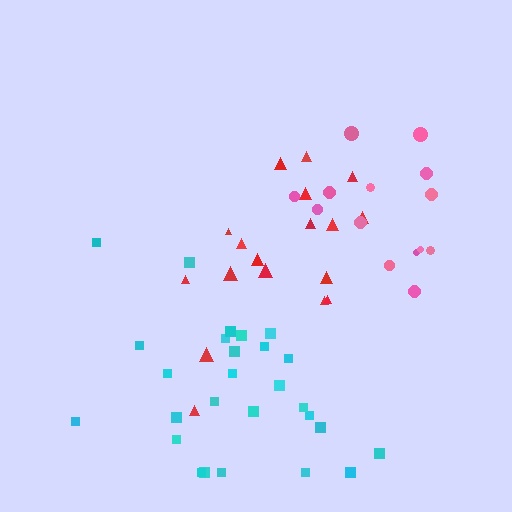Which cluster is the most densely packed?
Cyan.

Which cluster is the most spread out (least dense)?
Red.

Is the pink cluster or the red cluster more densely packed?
Pink.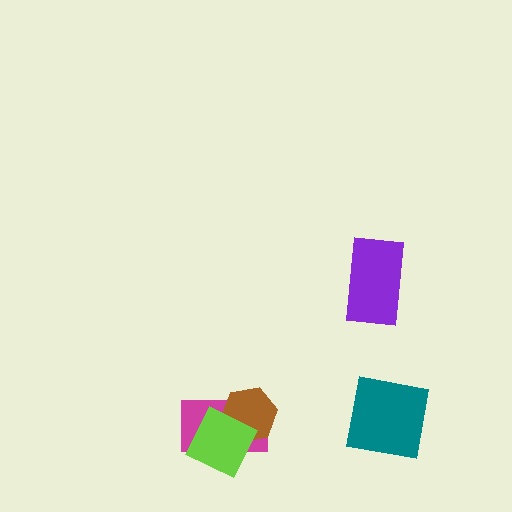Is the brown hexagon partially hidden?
Yes, it is partially covered by another shape.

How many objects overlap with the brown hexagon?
2 objects overlap with the brown hexagon.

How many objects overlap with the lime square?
2 objects overlap with the lime square.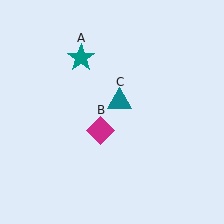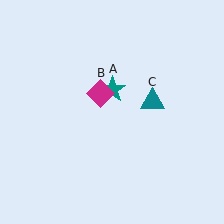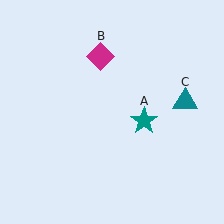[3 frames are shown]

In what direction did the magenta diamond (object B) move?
The magenta diamond (object B) moved up.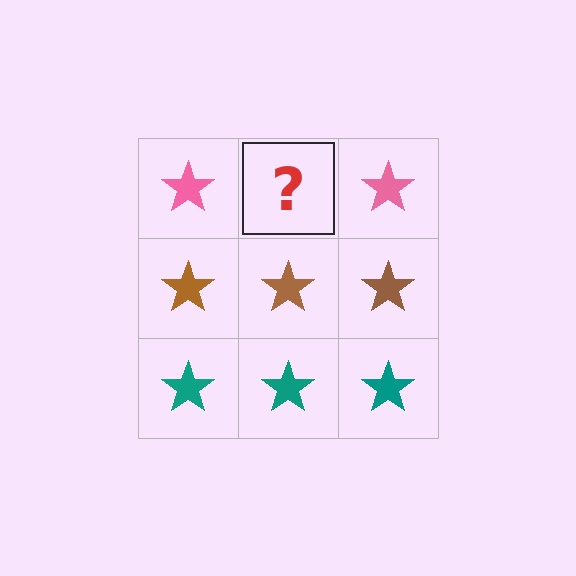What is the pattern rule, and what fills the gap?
The rule is that each row has a consistent color. The gap should be filled with a pink star.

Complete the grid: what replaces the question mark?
The question mark should be replaced with a pink star.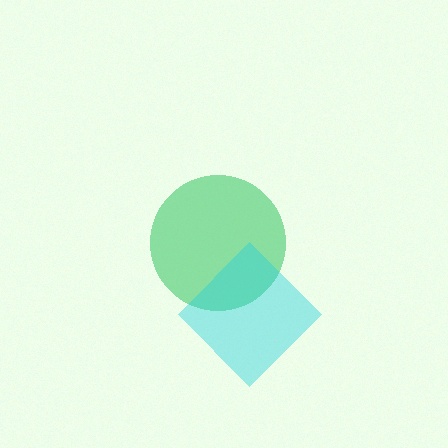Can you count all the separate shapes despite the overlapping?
Yes, there are 2 separate shapes.